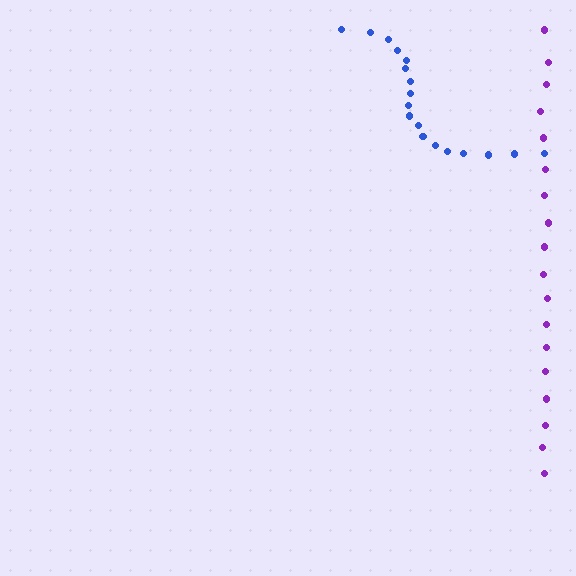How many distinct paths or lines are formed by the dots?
There are 2 distinct paths.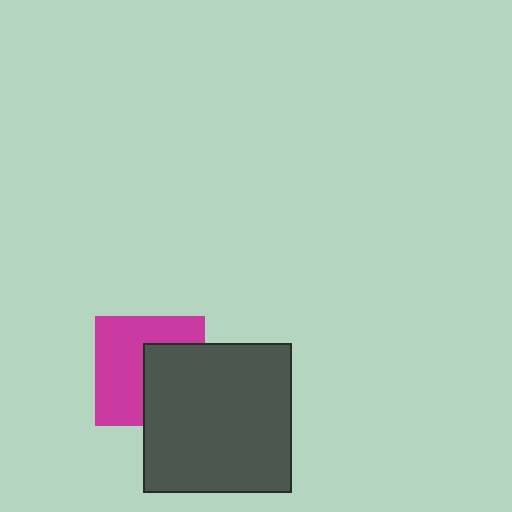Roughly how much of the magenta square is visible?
About half of it is visible (roughly 58%).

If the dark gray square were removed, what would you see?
You would see the complete magenta square.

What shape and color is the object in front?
The object in front is a dark gray square.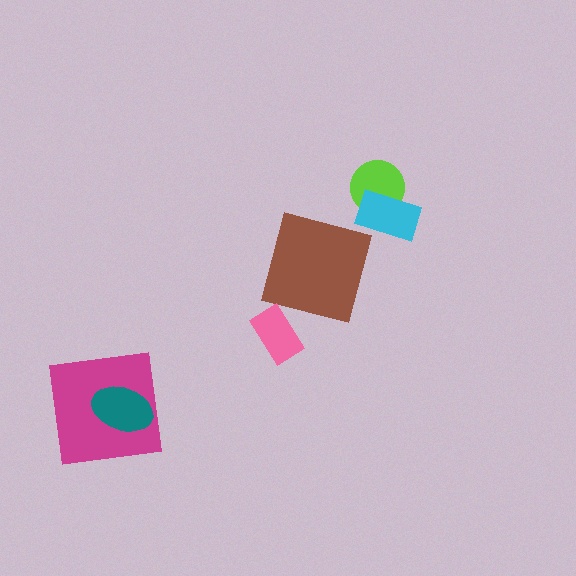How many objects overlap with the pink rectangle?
0 objects overlap with the pink rectangle.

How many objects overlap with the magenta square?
1 object overlaps with the magenta square.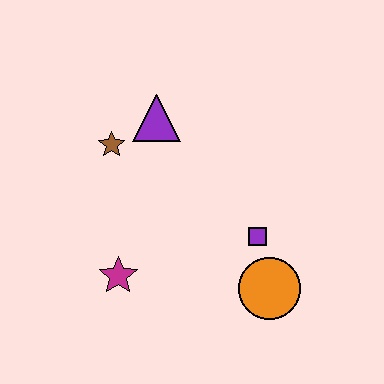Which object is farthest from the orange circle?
The brown star is farthest from the orange circle.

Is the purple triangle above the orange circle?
Yes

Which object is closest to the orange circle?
The purple square is closest to the orange circle.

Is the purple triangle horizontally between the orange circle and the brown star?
Yes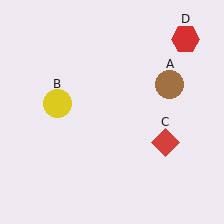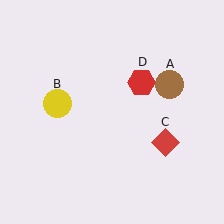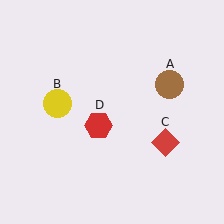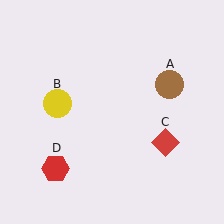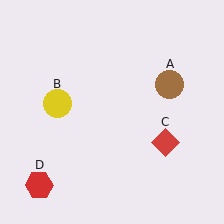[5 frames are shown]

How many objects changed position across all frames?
1 object changed position: red hexagon (object D).